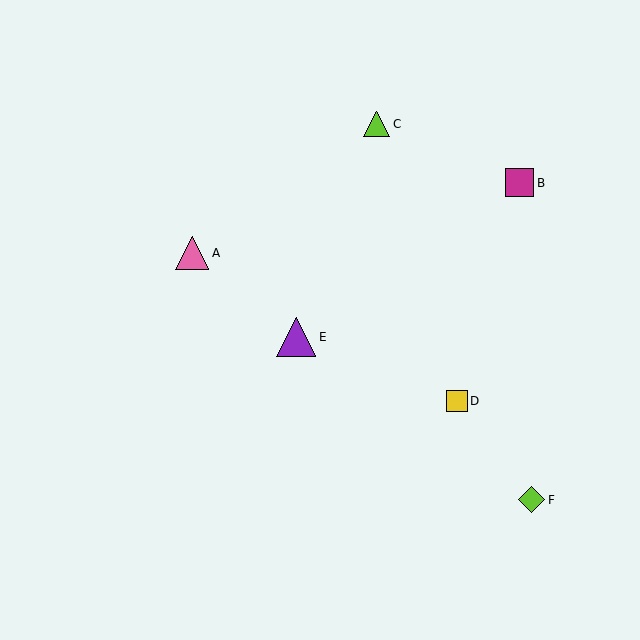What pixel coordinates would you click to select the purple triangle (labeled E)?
Click at (296, 337) to select the purple triangle E.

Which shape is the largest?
The purple triangle (labeled E) is the largest.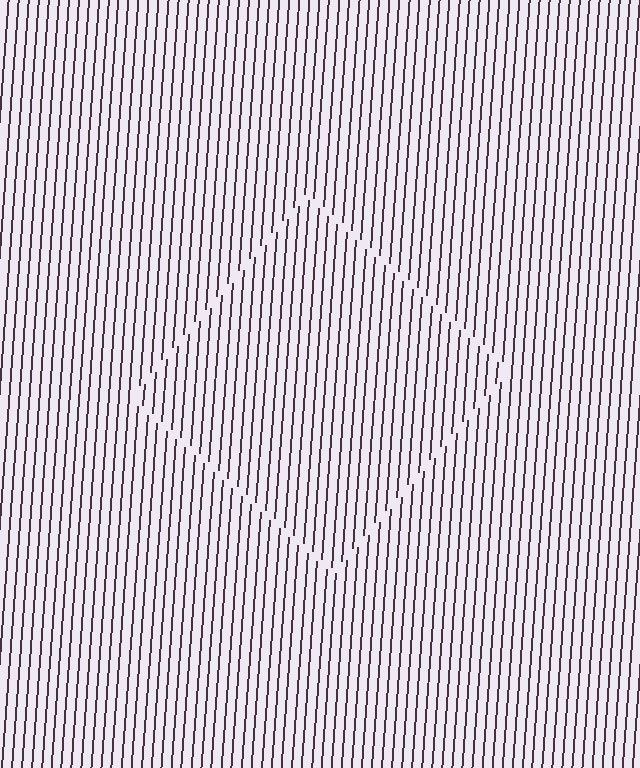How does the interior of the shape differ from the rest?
The interior of the shape contains the same grating, shifted by half a period — the contour is defined by the phase discontinuity where line-ends from the inner and outer gratings abut.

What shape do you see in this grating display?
An illusory square. The interior of the shape contains the same grating, shifted by half a period — the contour is defined by the phase discontinuity where line-ends from the inner and outer gratings abut.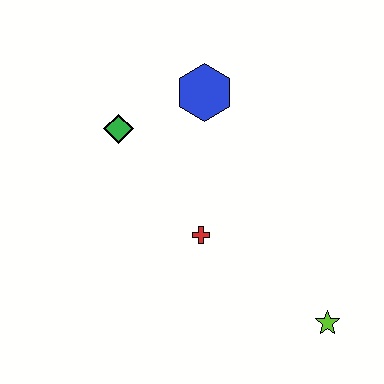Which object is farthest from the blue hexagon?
The lime star is farthest from the blue hexagon.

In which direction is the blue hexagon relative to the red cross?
The blue hexagon is above the red cross.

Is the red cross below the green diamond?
Yes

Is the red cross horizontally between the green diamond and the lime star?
Yes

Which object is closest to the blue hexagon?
The green diamond is closest to the blue hexagon.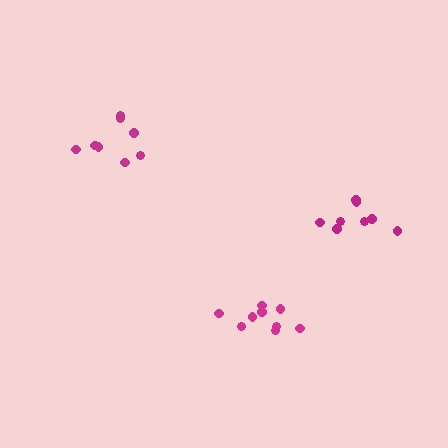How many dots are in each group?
Group 1: 8 dots, Group 2: 8 dots, Group 3: 9 dots (25 total).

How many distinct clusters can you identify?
There are 3 distinct clusters.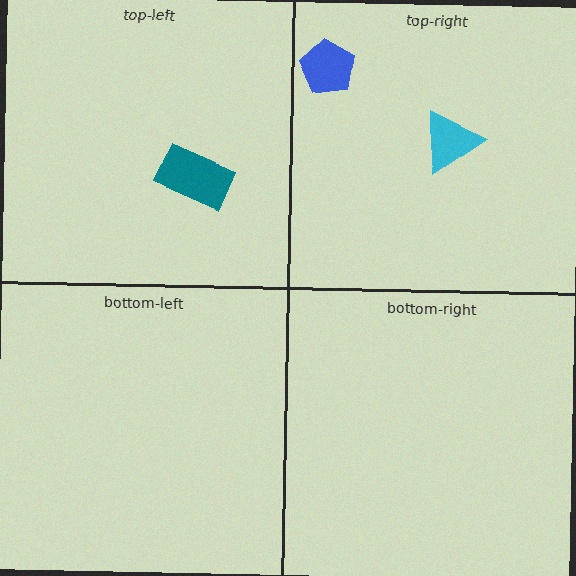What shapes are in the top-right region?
The cyan triangle, the blue pentagon.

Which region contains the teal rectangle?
The top-left region.